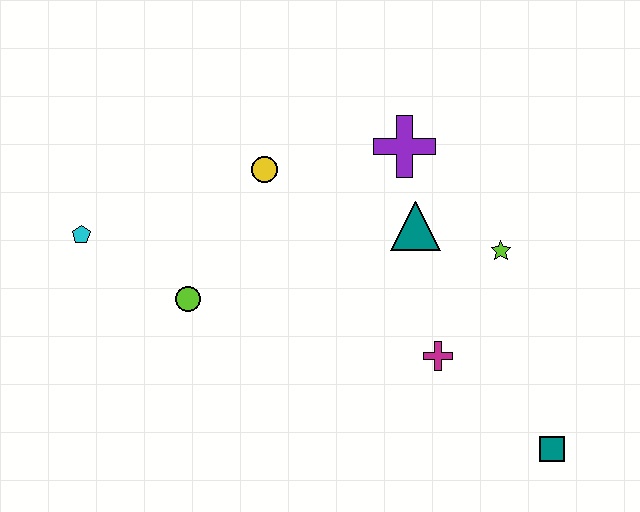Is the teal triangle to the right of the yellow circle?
Yes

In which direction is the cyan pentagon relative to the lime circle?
The cyan pentagon is to the left of the lime circle.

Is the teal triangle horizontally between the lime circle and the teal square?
Yes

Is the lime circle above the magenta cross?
Yes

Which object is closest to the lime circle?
The cyan pentagon is closest to the lime circle.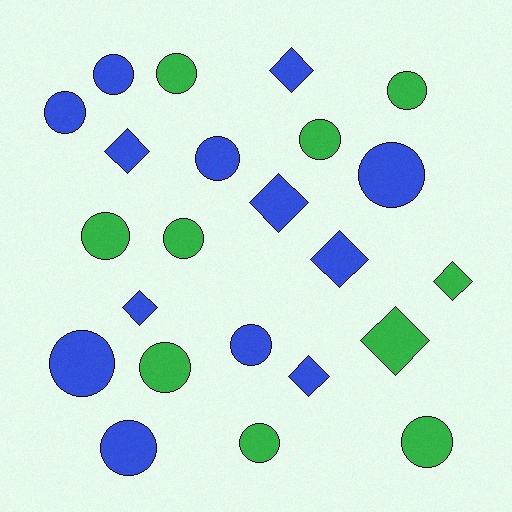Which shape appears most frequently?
Circle, with 15 objects.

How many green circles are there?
There are 8 green circles.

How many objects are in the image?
There are 23 objects.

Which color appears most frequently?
Blue, with 13 objects.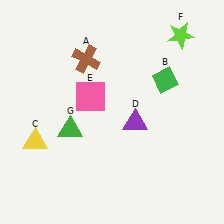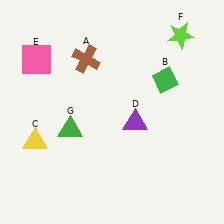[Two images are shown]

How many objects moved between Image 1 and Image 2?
1 object moved between the two images.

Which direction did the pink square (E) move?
The pink square (E) moved left.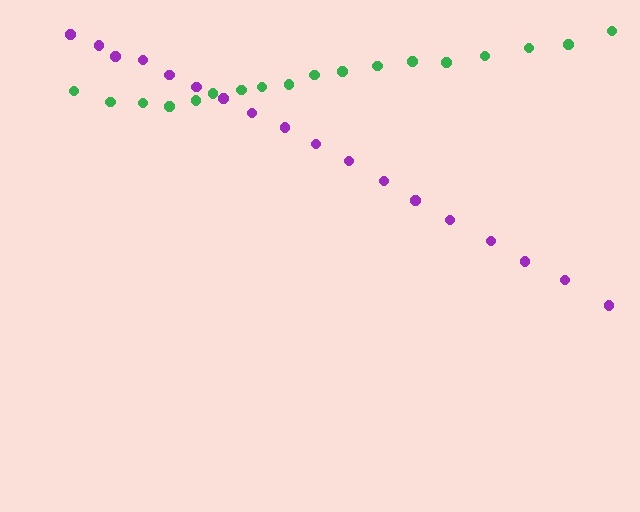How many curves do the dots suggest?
There are 2 distinct paths.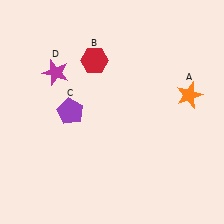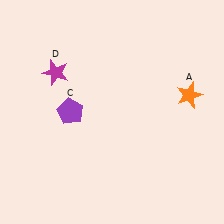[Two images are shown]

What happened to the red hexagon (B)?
The red hexagon (B) was removed in Image 2. It was in the top-left area of Image 1.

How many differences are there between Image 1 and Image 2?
There is 1 difference between the two images.